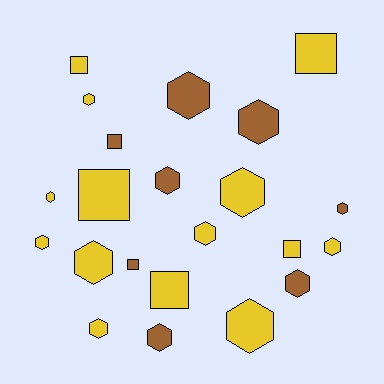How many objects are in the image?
There are 22 objects.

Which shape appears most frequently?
Hexagon, with 15 objects.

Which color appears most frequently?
Yellow, with 14 objects.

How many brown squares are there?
There are 2 brown squares.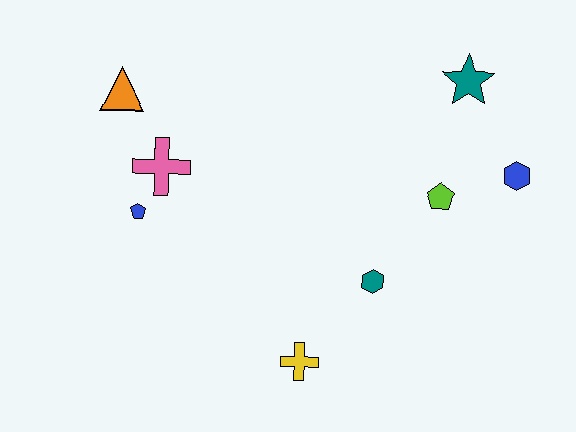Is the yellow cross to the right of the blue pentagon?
Yes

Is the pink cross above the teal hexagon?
Yes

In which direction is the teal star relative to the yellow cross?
The teal star is above the yellow cross.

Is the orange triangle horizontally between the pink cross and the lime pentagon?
No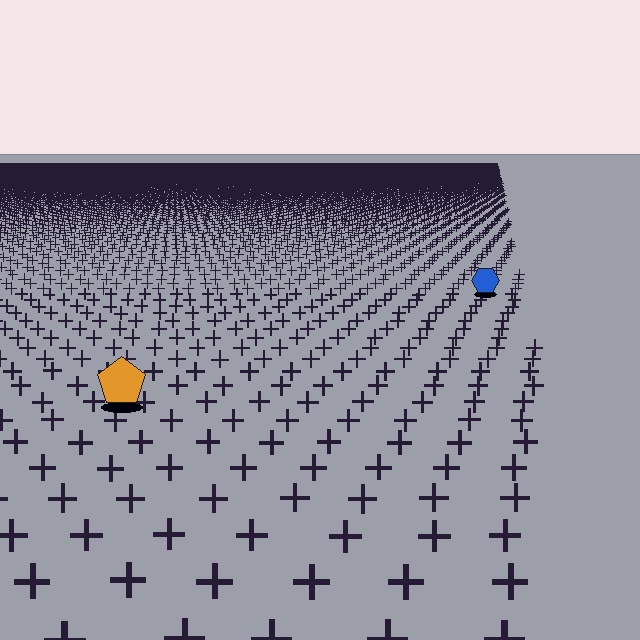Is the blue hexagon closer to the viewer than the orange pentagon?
No. The orange pentagon is closer — you can tell from the texture gradient: the ground texture is coarser near it.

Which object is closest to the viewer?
The orange pentagon is closest. The texture marks near it are larger and more spread out.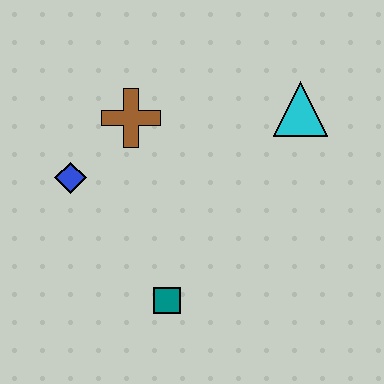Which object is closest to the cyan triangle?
The brown cross is closest to the cyan triangle.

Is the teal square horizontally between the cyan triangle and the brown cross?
Yes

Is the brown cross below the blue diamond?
No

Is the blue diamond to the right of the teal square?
No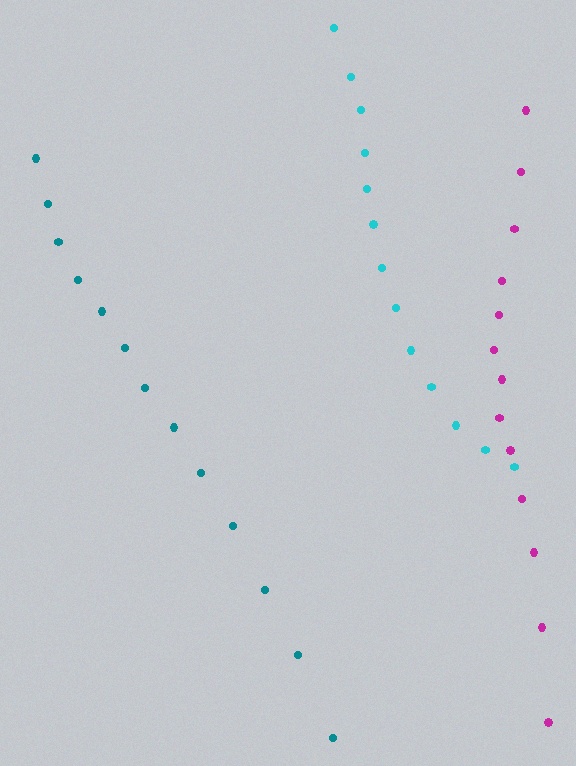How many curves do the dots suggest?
There are 3 distinct paths.